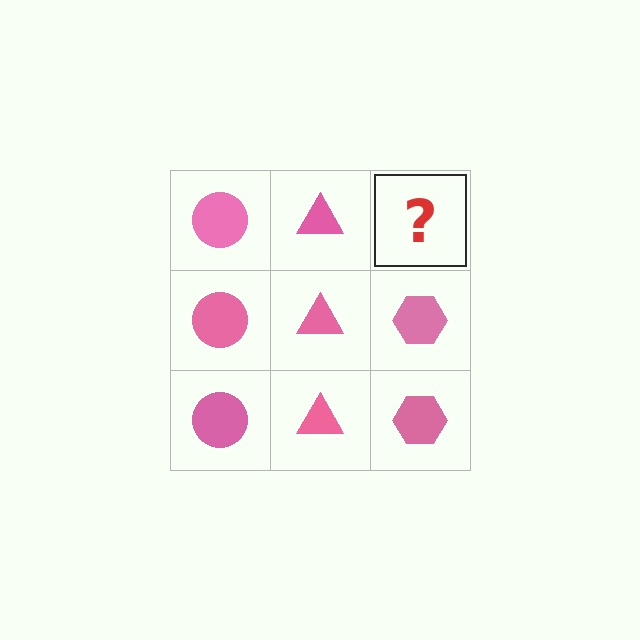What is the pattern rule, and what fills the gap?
The rule is that each column has a consistent shape. The gap should be filled with a pink hexagon.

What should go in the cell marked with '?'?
The missing cell should contain a pink hexagon.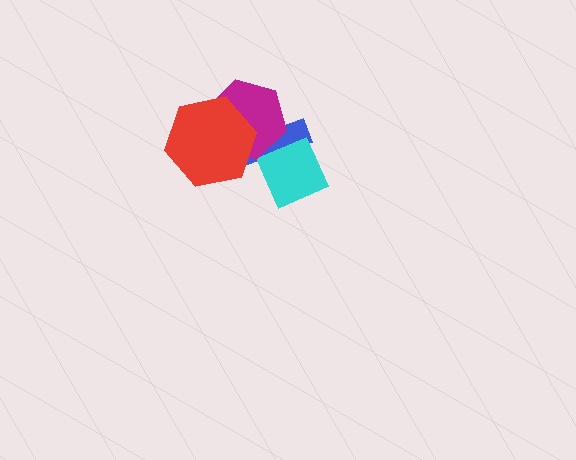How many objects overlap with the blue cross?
3 objects overlap with the blue cross.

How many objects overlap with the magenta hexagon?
3 objects overlap with the magenta hexagon.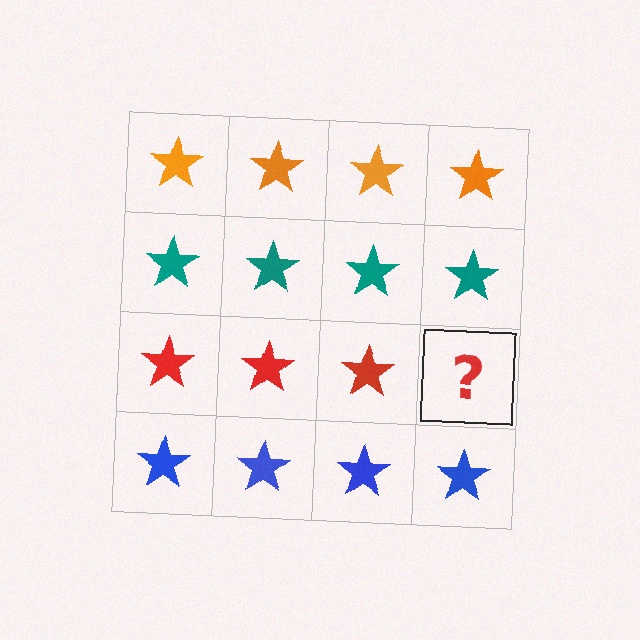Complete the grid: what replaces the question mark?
The question mark should be replaced with a red star.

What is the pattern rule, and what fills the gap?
The rule is that each row has a consistent color. The gap should be filled with a red star.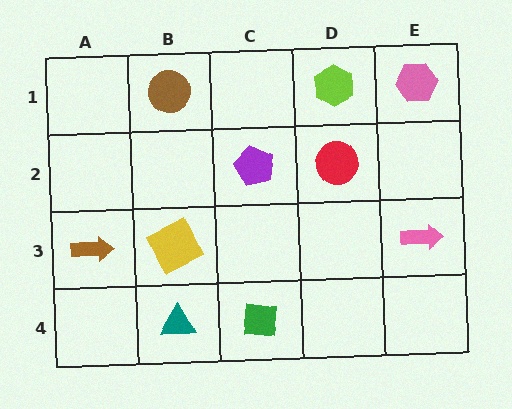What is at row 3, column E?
A pink arrow.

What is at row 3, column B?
A yellow square.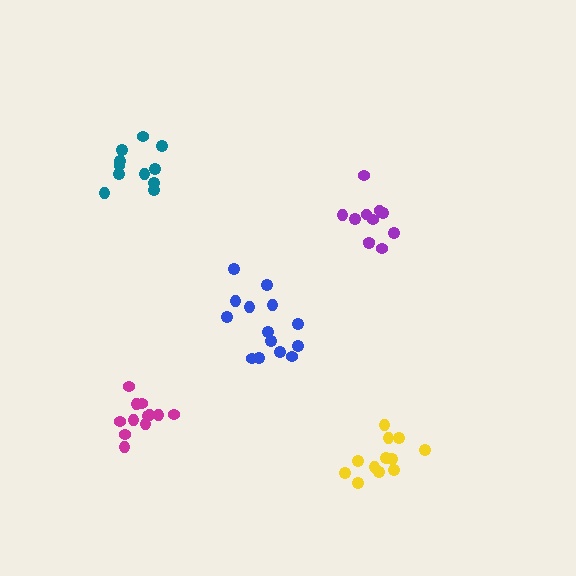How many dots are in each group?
Group 1: 11 dots, Group 2: 14 dots, Group 3: 12 dots, Group 4: 12 dots, Group 5: 11 dots (60 total).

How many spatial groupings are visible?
There are 5 spatial groupings.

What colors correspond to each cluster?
The clusters are colored: purple, blue, yellow, magenta, teal.